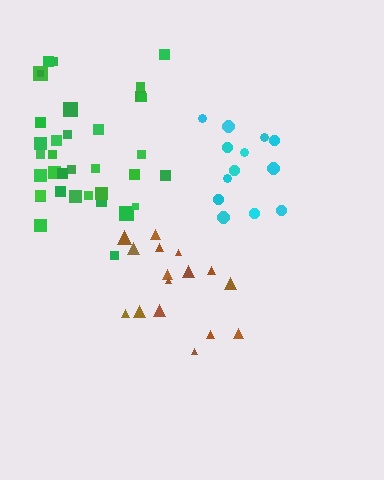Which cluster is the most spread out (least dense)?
Cyan.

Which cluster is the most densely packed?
Green.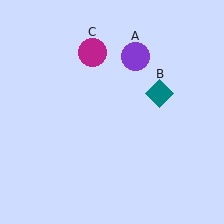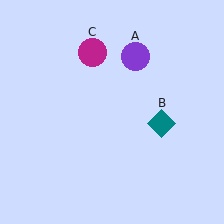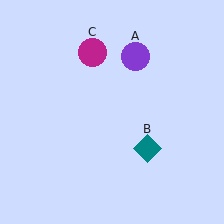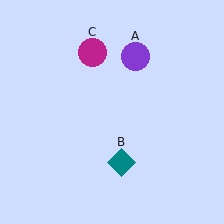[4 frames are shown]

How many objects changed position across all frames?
1 object changed position: teal diamond (object B).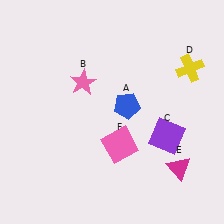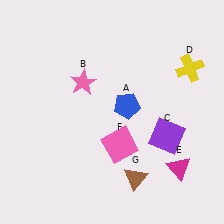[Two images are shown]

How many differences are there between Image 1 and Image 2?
There is 1 difference between the two images.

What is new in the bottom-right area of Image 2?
A brown triangle (G) was added in the bottom-right area of Image 2.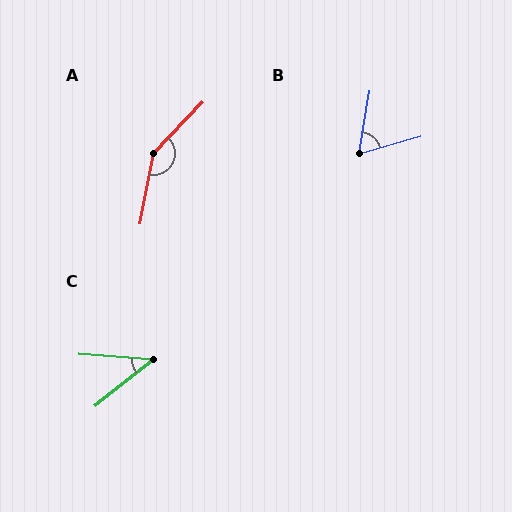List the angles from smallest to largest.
C (43°), B (64°), A (147°).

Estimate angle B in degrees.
Approximately 64 degrees.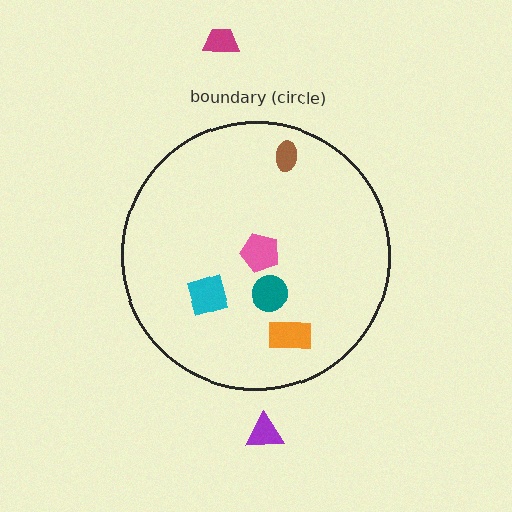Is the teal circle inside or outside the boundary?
Inside.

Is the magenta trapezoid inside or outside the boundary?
Outside.